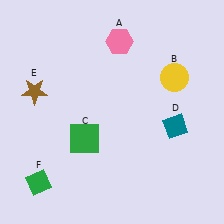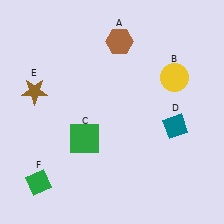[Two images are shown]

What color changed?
The hexagon (A) changed from pink in Image 1 to brown in Image 2.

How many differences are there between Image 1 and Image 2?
There is 1 difference between the two images.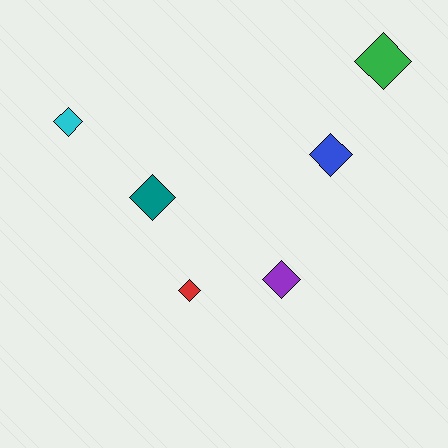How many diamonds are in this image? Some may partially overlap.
There are 6 diamonds.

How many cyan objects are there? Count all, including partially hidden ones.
There is 1 cyan object.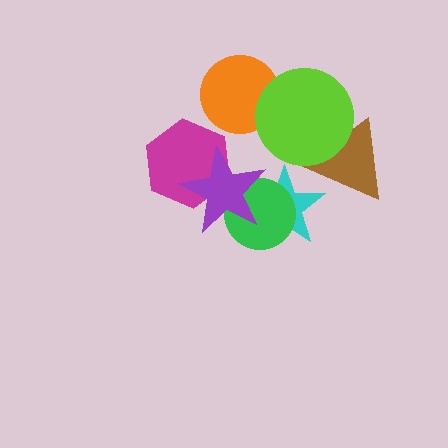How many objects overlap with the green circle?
2 objects overlap with the green circle.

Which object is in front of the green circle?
The purple star is in front of the green circle.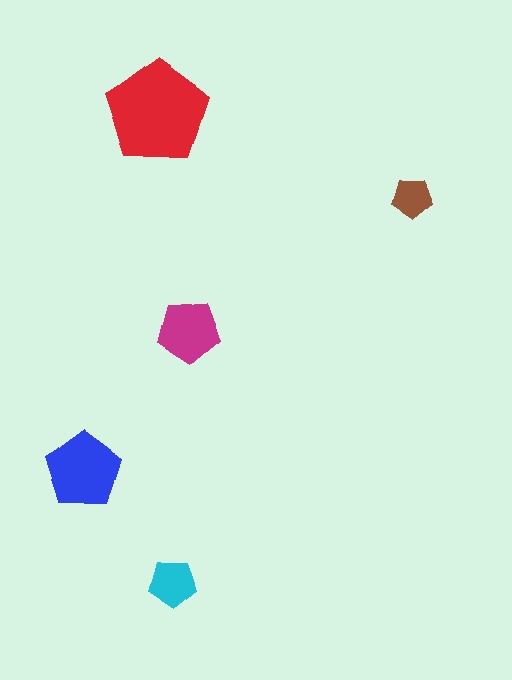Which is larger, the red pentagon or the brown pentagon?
The red one.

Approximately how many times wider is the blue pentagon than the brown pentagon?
About 2 times wider.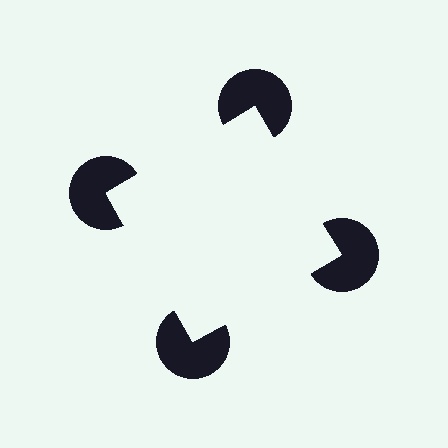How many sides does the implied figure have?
4 sides.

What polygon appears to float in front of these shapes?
An illusory square — its edges are inferred from the aligned wedge cuts in the pac-man discs, not physically drawn.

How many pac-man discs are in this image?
There are 4 — one at each vertex of the illusory square.